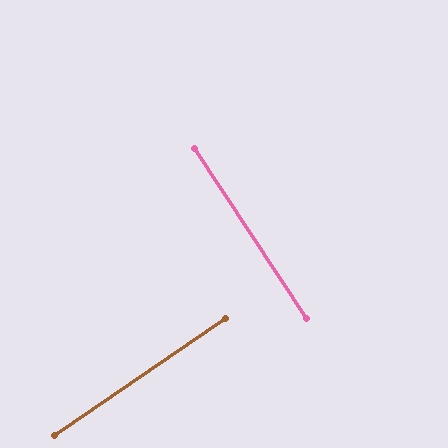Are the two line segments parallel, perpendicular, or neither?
Perpendicular — they meet at approximately 89°.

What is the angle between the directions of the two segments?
Approximately 89 degrees.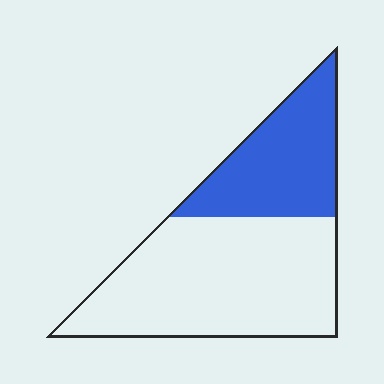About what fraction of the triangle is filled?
About one third (1/3).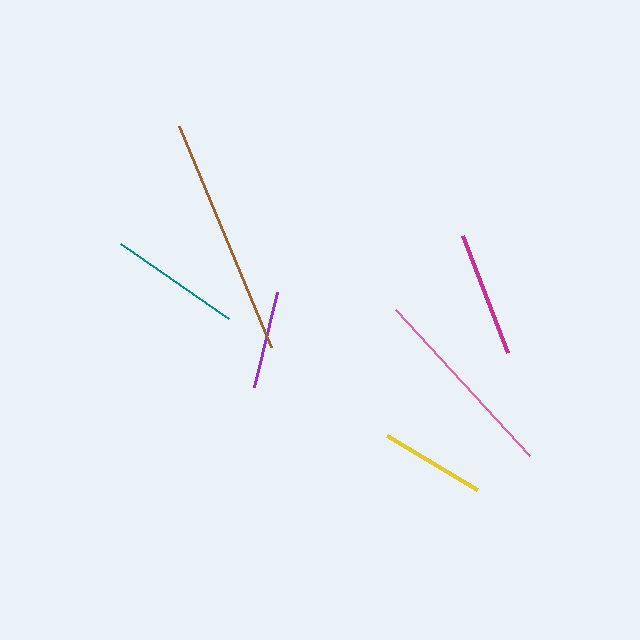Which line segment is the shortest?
The purple line is the shortest at approximately 98 pixels.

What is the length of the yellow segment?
The yellow segment is approximately 105 pixels long.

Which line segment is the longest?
The brown line is the longest at approximately 239 pixels.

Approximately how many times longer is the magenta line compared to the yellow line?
The magenta line is approximately 1.2 times the length of the yellow line.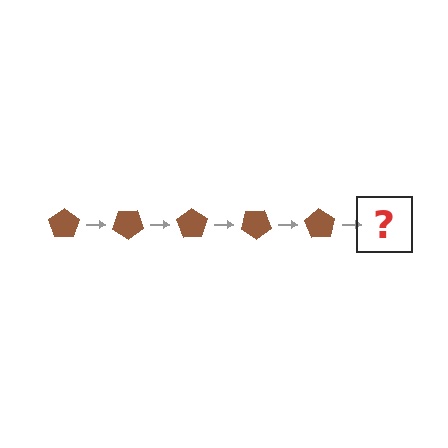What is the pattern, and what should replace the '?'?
The pattern is that the pentagon rotates 35 degrees each step. The '?' should be a brown pentagon rotated 175 degrees.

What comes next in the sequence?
The next element should be a brown pentagon rotated 175 degrees.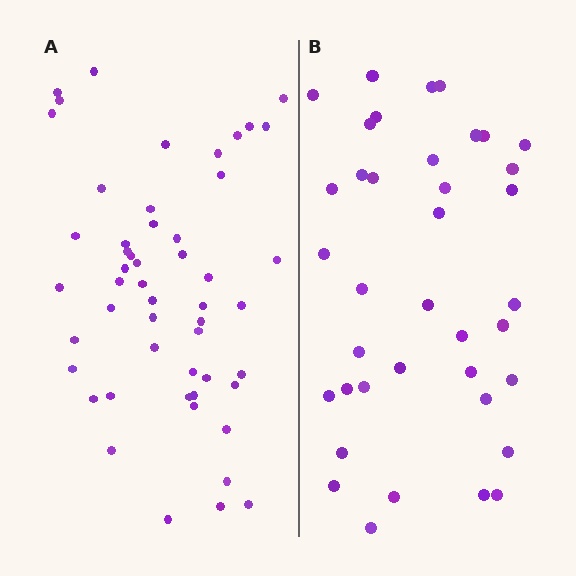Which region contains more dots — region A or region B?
Region A (the left region) has more dots.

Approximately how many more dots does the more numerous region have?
Region A has approximately 15 more dots than region B.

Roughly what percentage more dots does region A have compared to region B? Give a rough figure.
About 35% more.